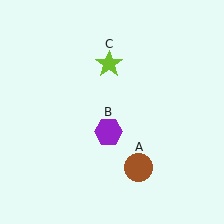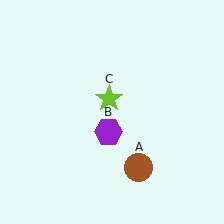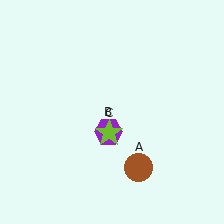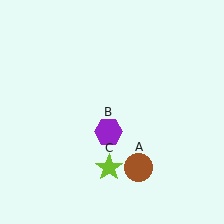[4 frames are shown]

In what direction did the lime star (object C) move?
The lime star (object C) moved down.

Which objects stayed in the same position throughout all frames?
Brown circle (object A) and purple hexagon (object B) remained stationary.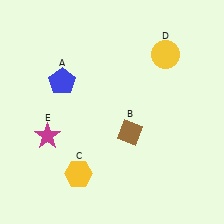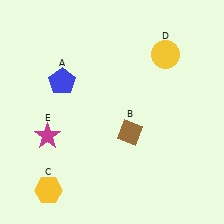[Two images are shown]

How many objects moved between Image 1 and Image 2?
1 object moved between the two images.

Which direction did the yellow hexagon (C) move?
The yellow hexagon (C) moved left.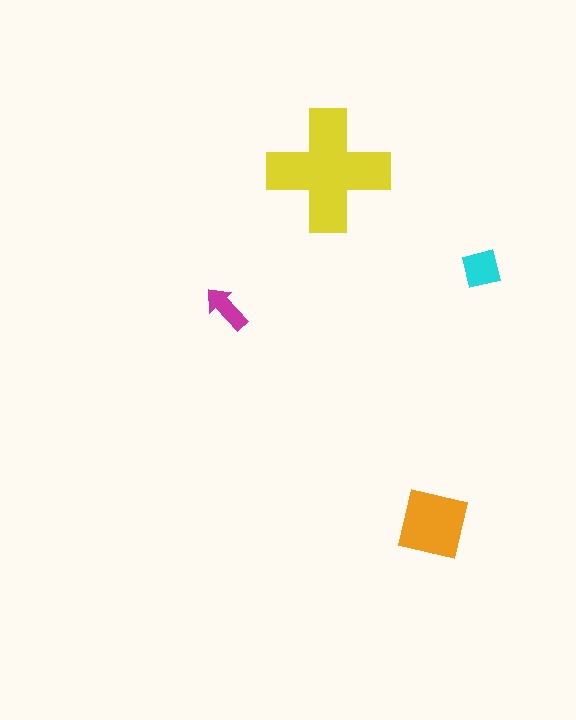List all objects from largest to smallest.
The yellow cross, the orange square, the cyan square, the magenta arrow.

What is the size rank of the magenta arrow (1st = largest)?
4th.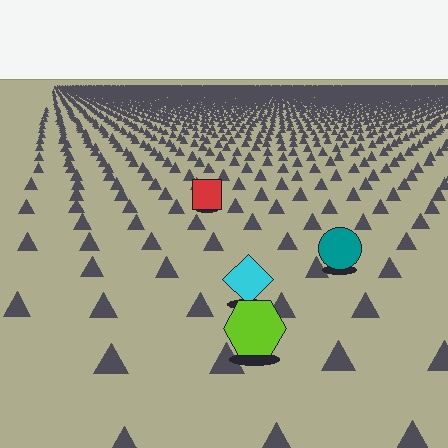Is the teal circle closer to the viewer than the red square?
Yes. The teal circle is closer — you can tell from the texture gradient: the ground texture is coarser near it.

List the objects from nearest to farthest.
From nearest to farthest: the lime hexagon, the cyan diamond, the teal circle, the red square.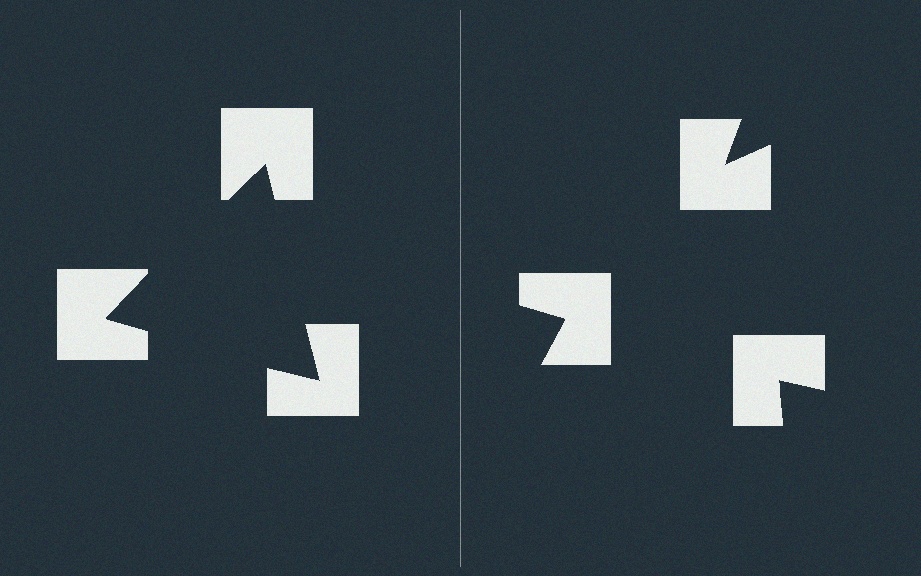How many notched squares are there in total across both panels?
6 — 3 on each side.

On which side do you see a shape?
An illusory triangle appears on the left side. On the right side the wedge cuts are rotated, so no coherent shape forms.